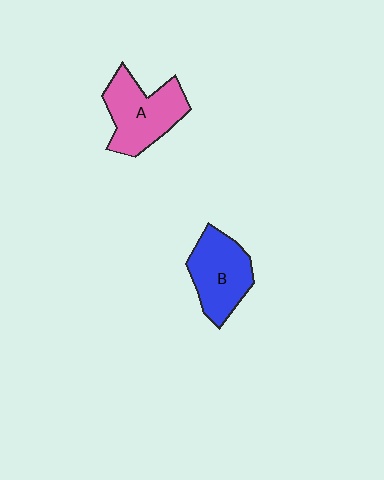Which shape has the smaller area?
Shape B (blue).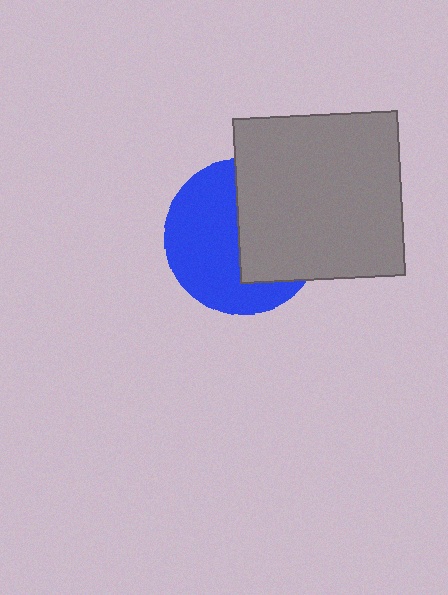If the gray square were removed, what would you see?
You would see the complete blue circle.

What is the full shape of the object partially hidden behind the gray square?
The partially hidden object is a blue circle.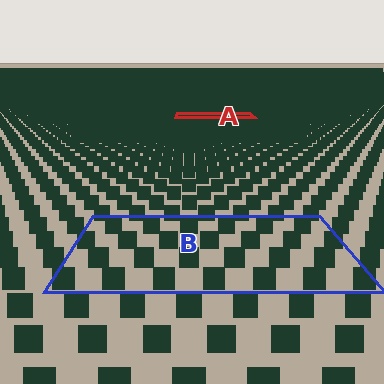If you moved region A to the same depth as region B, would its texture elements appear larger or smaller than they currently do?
They would appear larger. At a closer depth, the same texture elements are projected at a bigger on-screen size.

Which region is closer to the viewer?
Region B is closer. The texture elements there are larger and more spread out.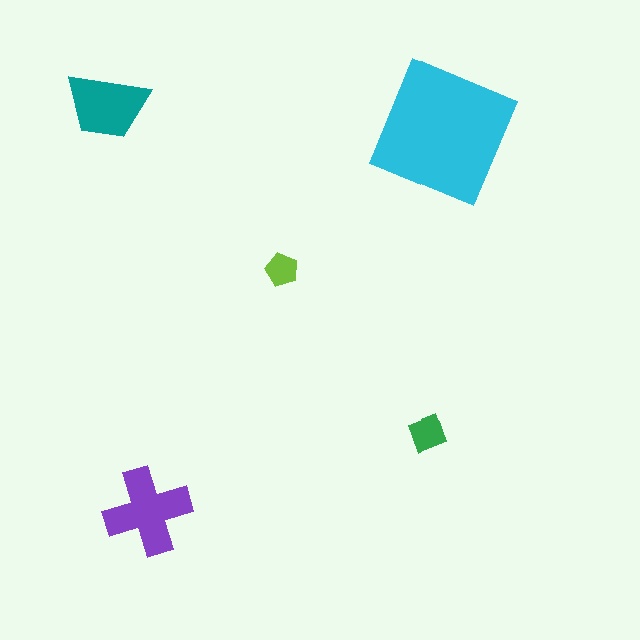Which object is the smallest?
The lime pentagon.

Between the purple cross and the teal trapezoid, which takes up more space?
The purple cross.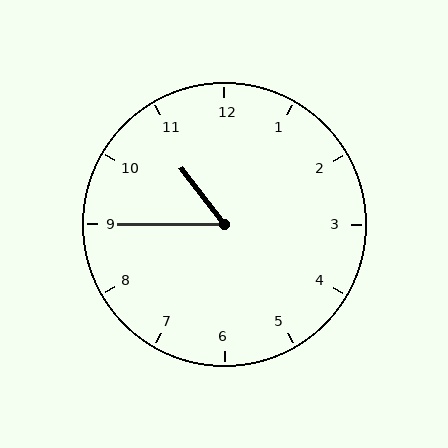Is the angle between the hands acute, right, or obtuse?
It is acute.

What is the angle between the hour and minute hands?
Approximately 52 degrees.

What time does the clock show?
10:45.